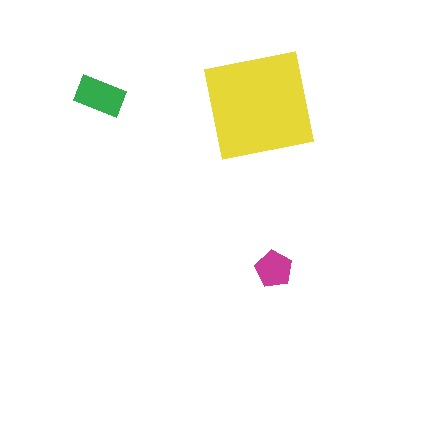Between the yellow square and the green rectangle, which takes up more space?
The yellow square.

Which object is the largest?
The yellow square.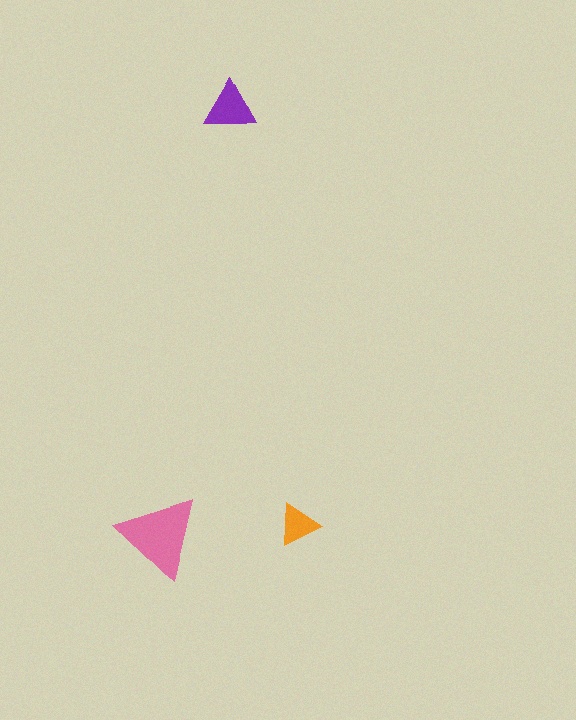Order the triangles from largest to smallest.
the pink one, the purple one, the orange one.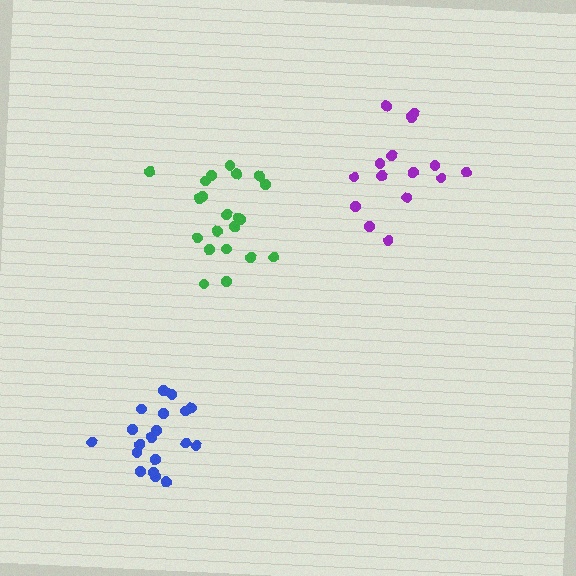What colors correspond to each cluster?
The clusters are colored: blue, green, purple.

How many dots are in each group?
Group 1: 19 dots, Group 2: 21 dots, Group 3: 15 dots (55 total).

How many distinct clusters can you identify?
There are 3 distinct clusters.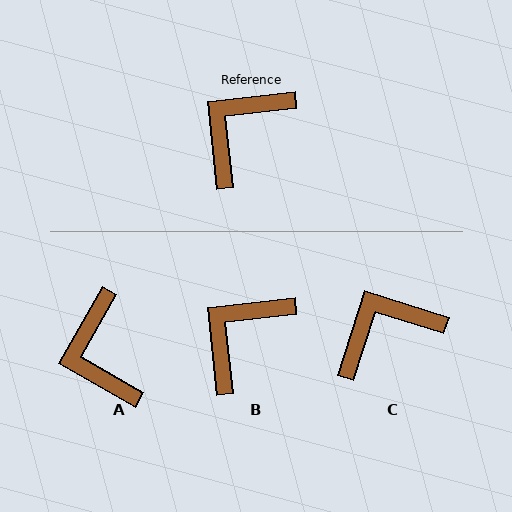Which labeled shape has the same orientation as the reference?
B.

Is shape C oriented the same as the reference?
No, it is off by about 24 degrees.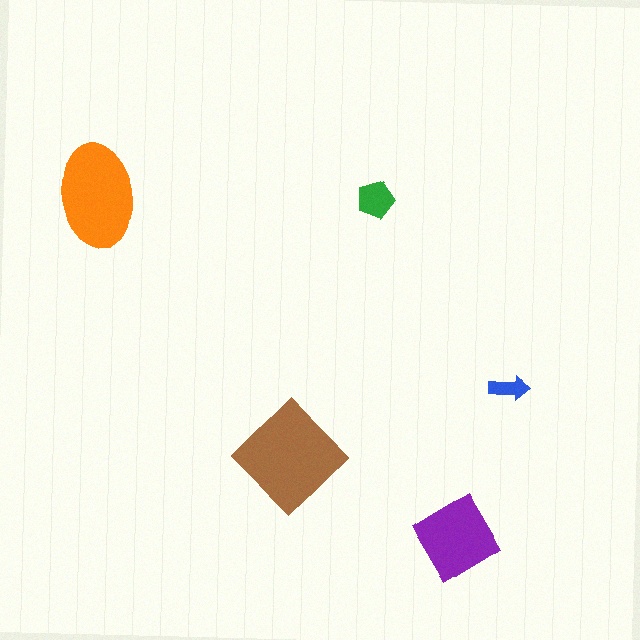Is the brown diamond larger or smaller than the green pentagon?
Larger.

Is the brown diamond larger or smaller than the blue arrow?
Larger.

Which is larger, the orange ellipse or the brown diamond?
The brown diamond.